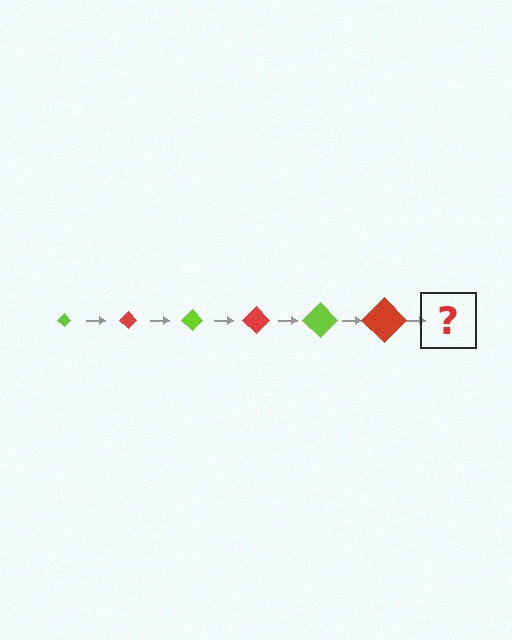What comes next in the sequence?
The next element should be a lime diamond, larger than the previous one.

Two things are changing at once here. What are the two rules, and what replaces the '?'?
The two rules are that the diamond grows larger each step and the color cycles through lime and red. The '?' should be a lime diamond, larger than the previous one.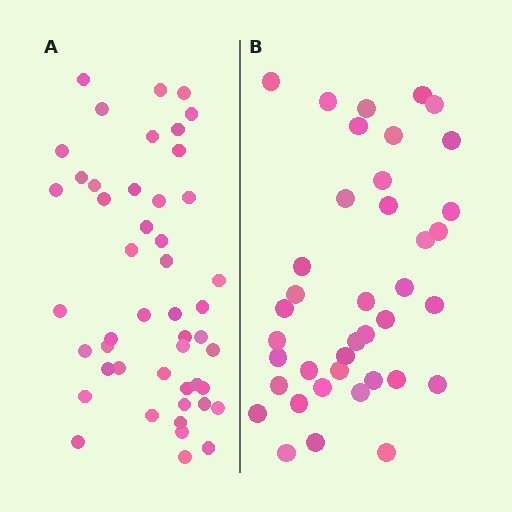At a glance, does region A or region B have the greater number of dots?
Region A (the left region) has more dots.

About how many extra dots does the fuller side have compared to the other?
Region A has roughly 8 or so more dots than region B.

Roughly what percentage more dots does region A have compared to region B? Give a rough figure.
About 25% more.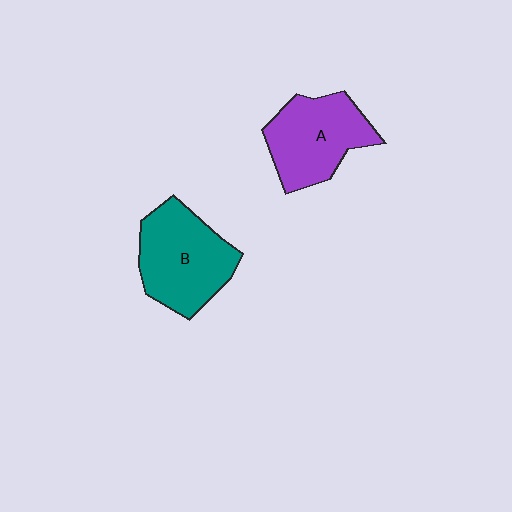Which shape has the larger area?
Shape B (teal).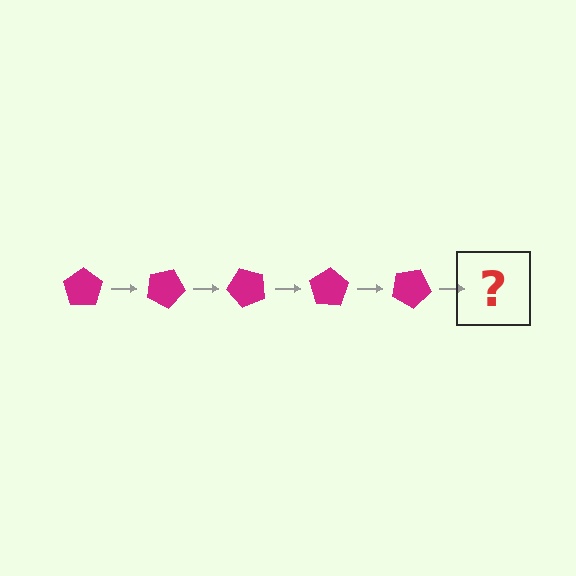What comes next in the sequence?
The next element should be a magenta pentagon rotated 125 degrees.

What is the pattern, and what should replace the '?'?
The pattern is that the pentagon rotates 25 degrees each step. The '?' should be a magenta pentagon rotated 125 degrees.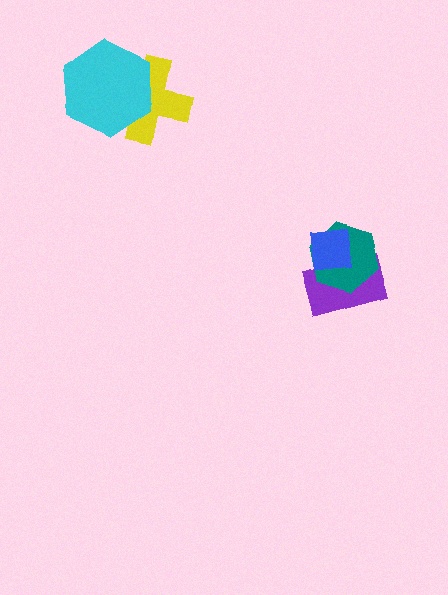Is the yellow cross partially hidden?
Yes, it is partially covered by another shape.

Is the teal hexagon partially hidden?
Yes, it is partially covered by another shape.